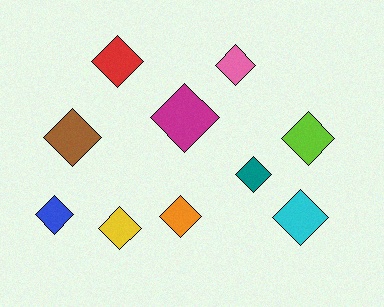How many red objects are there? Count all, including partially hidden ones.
There is 1 red object.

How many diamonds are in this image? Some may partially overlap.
There are 10 diamonds.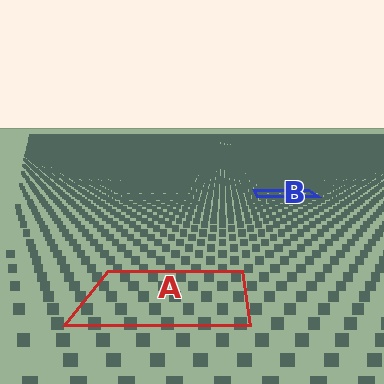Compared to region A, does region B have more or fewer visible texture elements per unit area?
Region B has more texture elements per unit area — they are packed more densely because it is farther away.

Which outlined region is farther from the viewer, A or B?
Region B is farther from the viewer — the texture elements inside it appear smaller and more densely packed.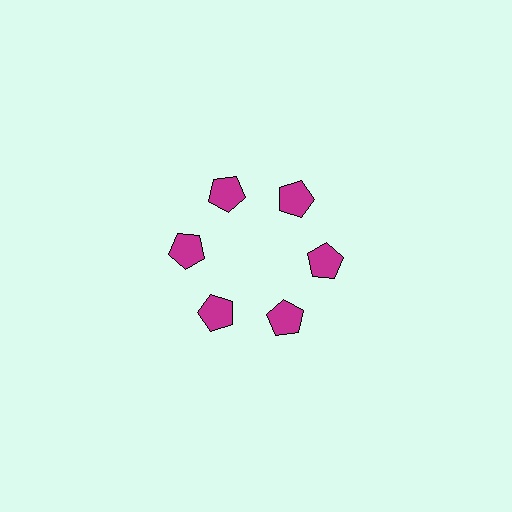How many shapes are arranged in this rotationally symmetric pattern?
There are 6 shapes, arranged in 6 groups of 1.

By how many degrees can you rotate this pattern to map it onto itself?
The pattern maps onto itself every 60 degrees of rotation.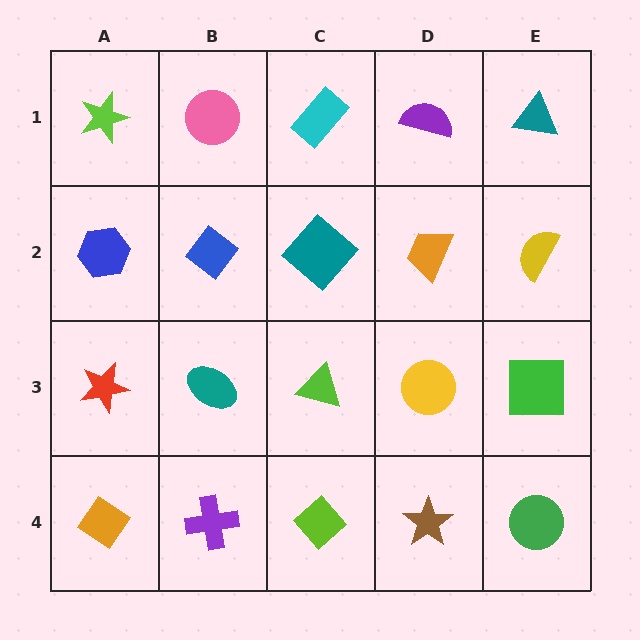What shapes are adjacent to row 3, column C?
A teal diamond (row 2, column C), a lime diamond (row 4, column C), a teal ellipse (row 3, column B), a yellow circle (row 3, column D).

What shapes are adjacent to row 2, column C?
A cyan rectangle (row 1, column C), a lime triangle (row 3, column C), a blue diamond (row 2, column B), an orange trapezoid (row 2, column D).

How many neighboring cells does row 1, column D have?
3.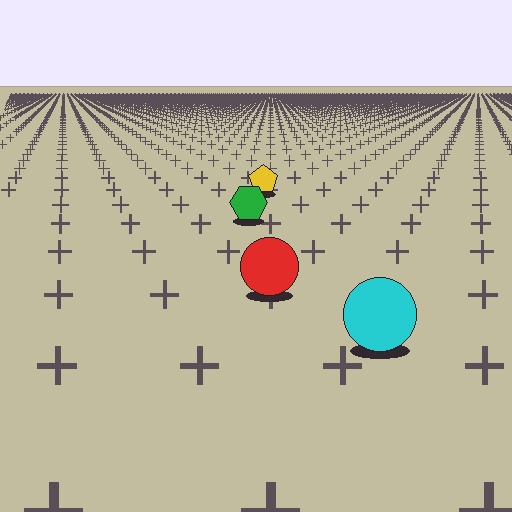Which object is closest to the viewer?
The cyan circle is closest. The texture marks near it are larger and more spread out.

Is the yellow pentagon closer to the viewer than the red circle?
No. The red circle is closer — you can tell from the texture gradient: the ground texture is coarser near it.